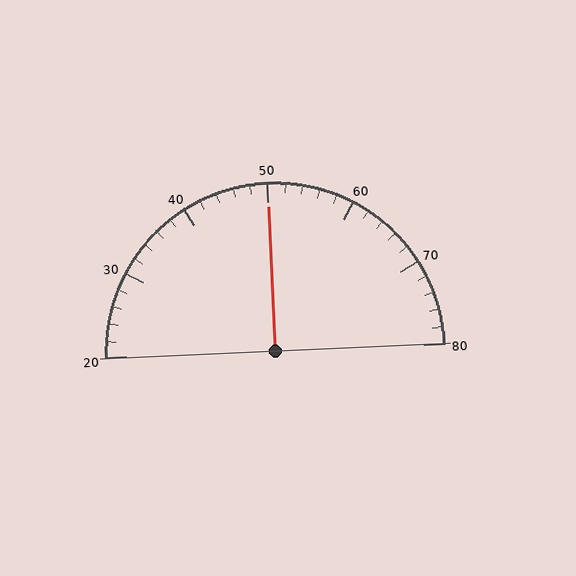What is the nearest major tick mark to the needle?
The nearest major tick mark is 50.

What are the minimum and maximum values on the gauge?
The gauge ranges from 20 to 80.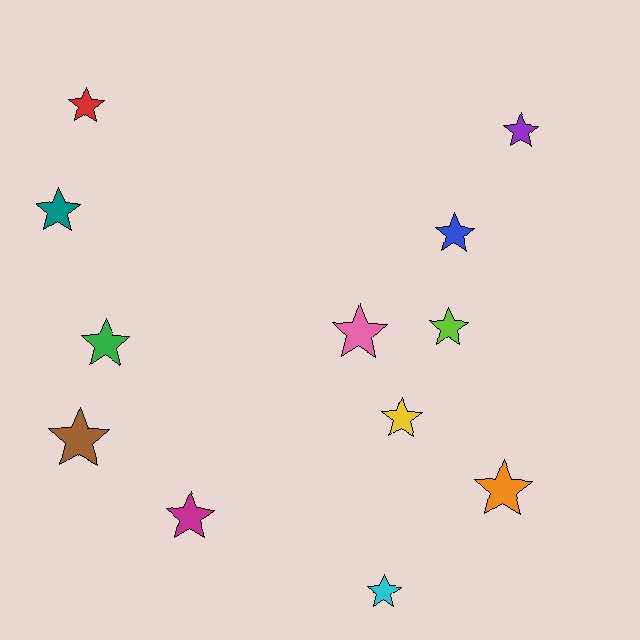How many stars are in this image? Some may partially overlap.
There are 12 stars.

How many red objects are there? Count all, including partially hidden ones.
There is 1 red object.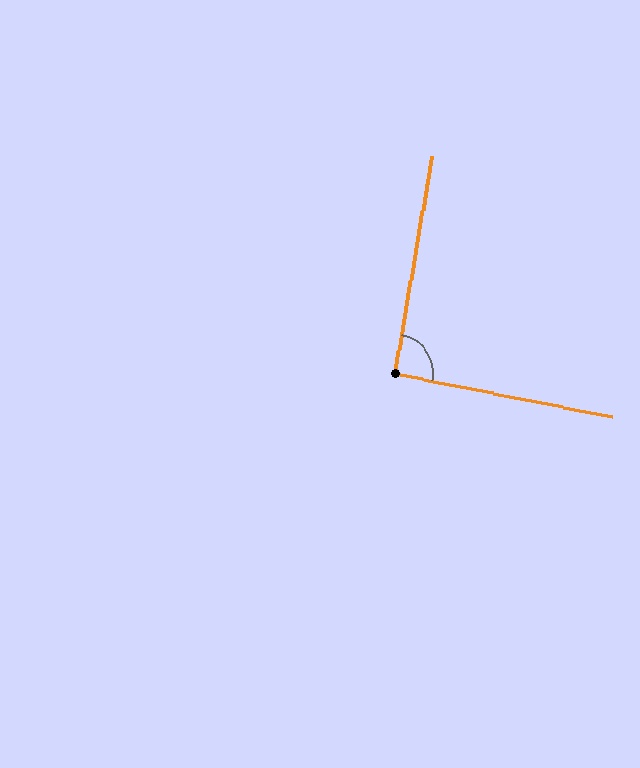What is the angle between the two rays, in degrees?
Approximately 92 degrees.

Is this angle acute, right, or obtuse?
It is approximately a right angle.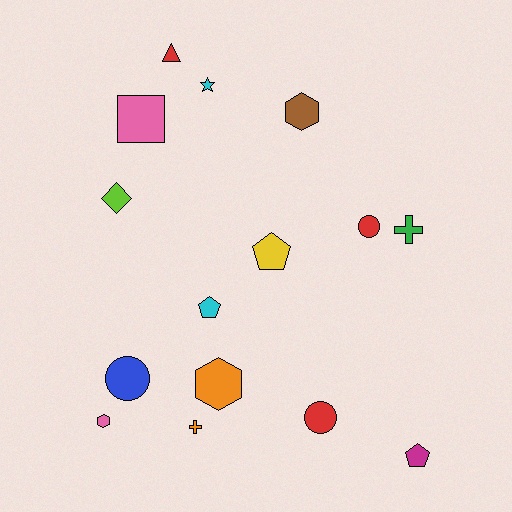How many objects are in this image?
There are 15 objects.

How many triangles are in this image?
There is 1 triangle.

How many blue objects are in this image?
There is 1 blue object.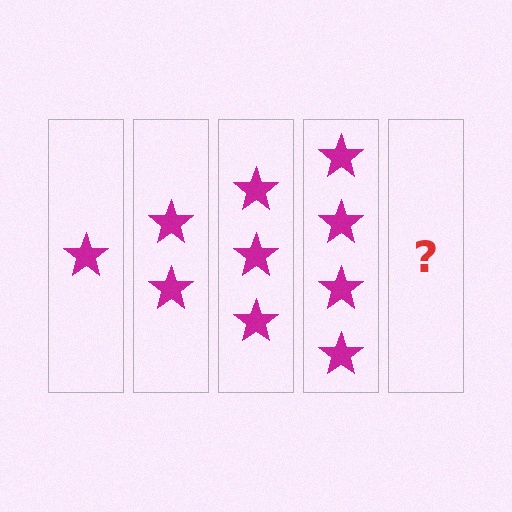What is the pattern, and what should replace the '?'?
The pattern is that each step adds one more star. The '?' should be 5 stars.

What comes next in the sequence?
The next element should be 5 stars.